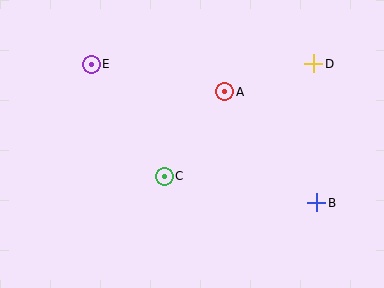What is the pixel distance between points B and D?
The distance between B and D is 139 pixels.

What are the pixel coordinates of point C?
Point C is at (164, 176).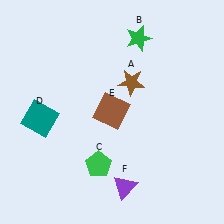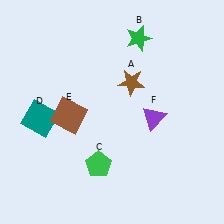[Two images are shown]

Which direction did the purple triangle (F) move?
The purple triangle (F) moved up.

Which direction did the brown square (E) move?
The brown square (E) moved left.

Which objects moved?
The objects that moved are: the brown square (E), the purple triangle (F).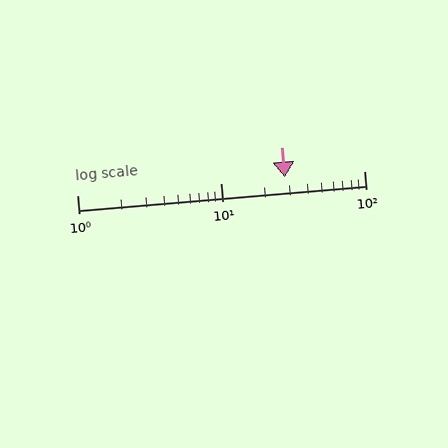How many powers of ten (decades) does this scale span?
The scale spans 2 decades, from 1 to 100.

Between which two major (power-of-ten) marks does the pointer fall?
The pointer is between 10 and 100.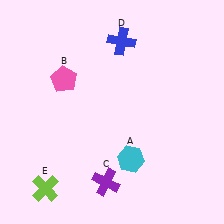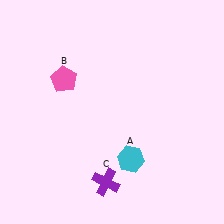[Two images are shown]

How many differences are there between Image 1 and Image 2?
There are 2 differences between the two images.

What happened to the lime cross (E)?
The lime cross (E) was removed in Image 2. It was in the bottom-left area of Image 1.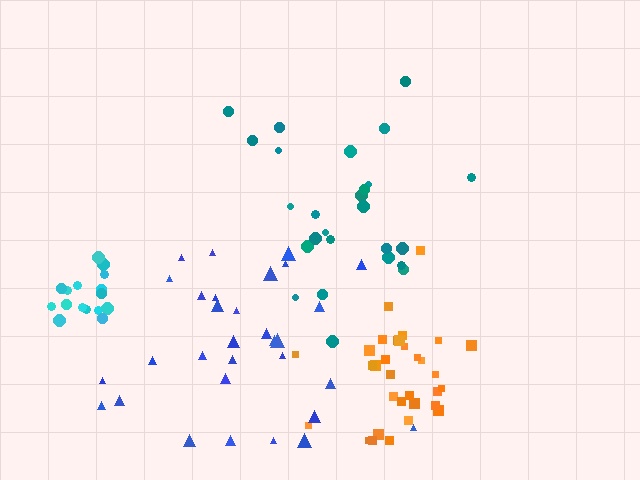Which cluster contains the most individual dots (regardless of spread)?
Orange (32).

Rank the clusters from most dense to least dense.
cyan, orange, teal, blue.